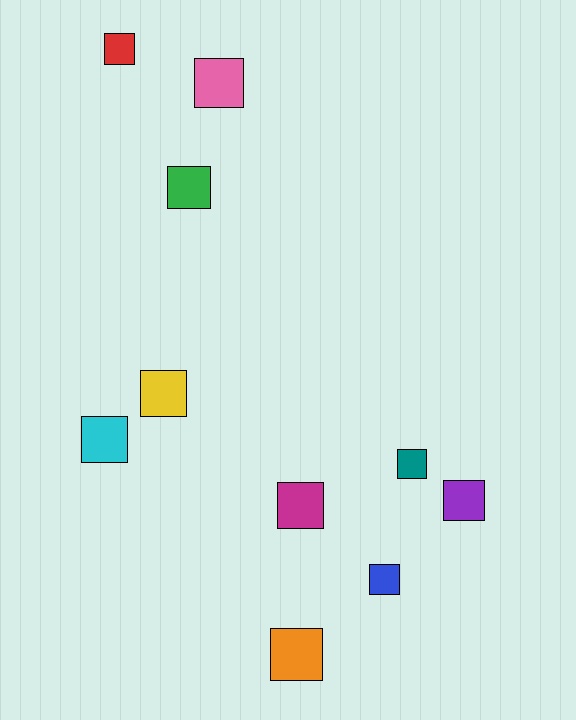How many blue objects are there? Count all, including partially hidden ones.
There is 1 blue object.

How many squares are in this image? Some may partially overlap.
There are 10 squares.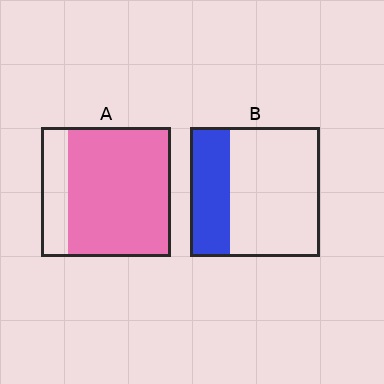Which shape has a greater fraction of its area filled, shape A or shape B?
Shape A.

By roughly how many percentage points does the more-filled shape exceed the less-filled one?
By roughly 50 percentage points (A over B).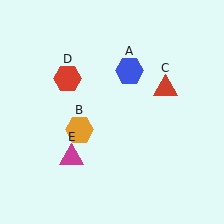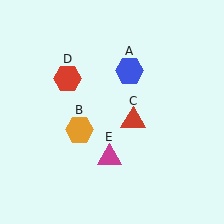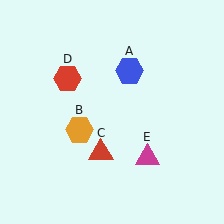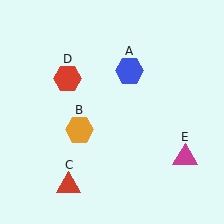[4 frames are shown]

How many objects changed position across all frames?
2 objects changed position: red triangle (object C), magenta triangle (object E).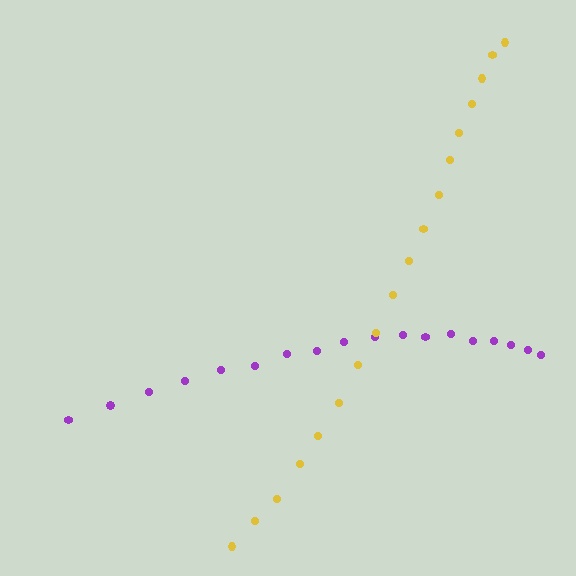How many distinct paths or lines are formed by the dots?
There are 2 distinct paths.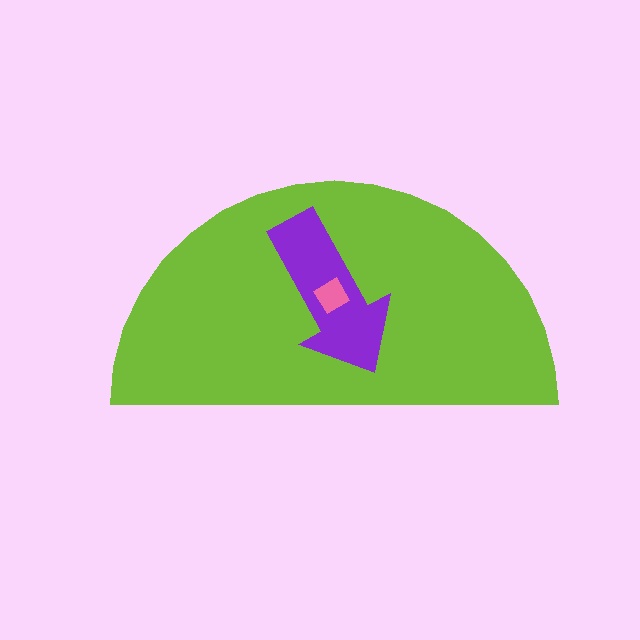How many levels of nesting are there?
3.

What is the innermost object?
The pink diamond.